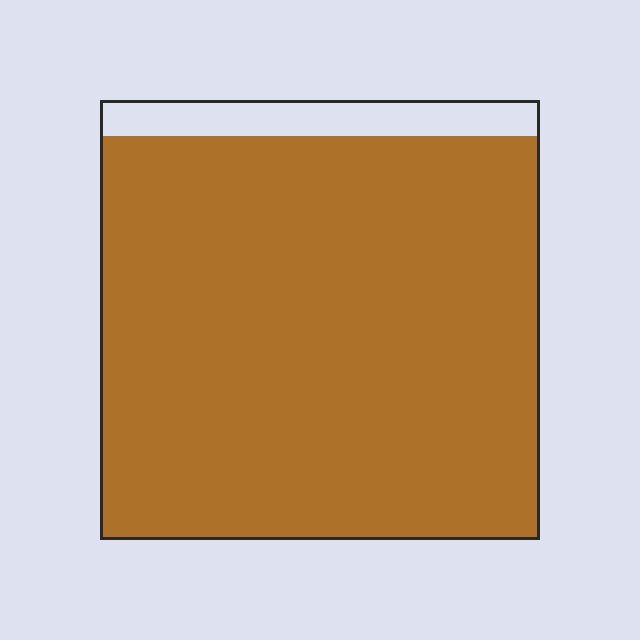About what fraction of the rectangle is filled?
About nine tenths (9/10).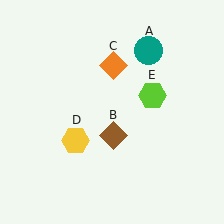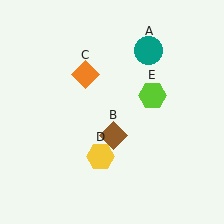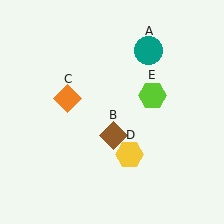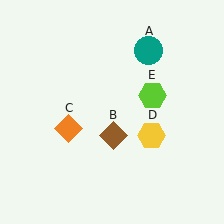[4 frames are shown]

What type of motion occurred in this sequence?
The orange diamond (object C), yellow hexagon (object D) rotated counterclockwise around the center of the scene.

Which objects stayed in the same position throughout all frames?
Teal circle (object A) and brown diamond (object B) and lime hexagon (object E) remained stationary.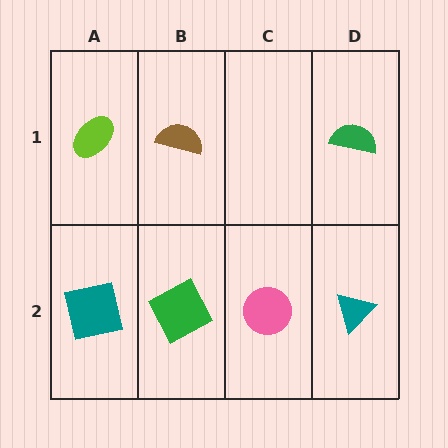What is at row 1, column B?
A brown semicircle.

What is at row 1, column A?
A lime ellipse.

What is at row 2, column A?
A teal square.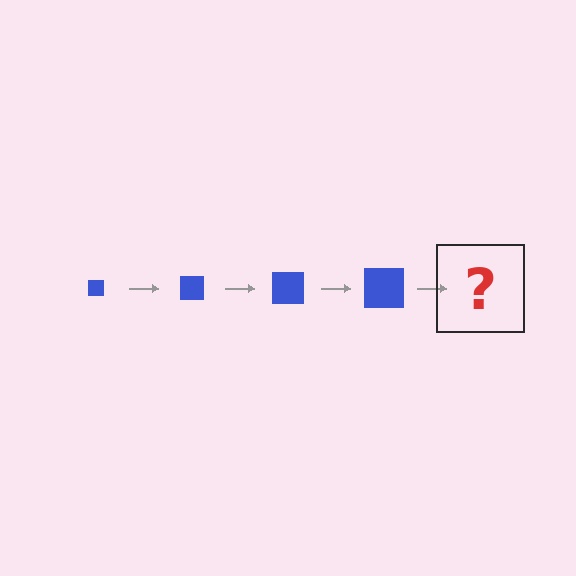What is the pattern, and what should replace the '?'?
The pattern is that the square gets progressively larger each step. The '?' should be a blue square, larger than the previous one.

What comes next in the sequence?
The next element should be a blue square, larger than the previous one.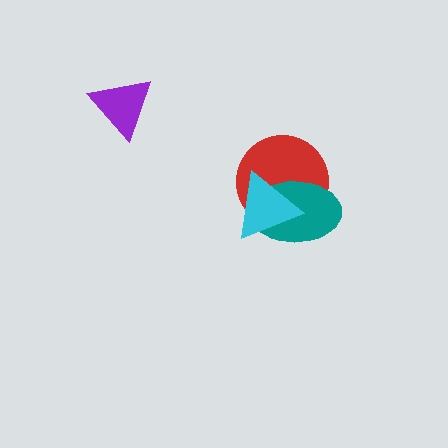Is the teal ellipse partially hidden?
Yes, it is partially covered by another shape.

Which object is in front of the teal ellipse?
The cyan triangle is in front of the teal ellipse.